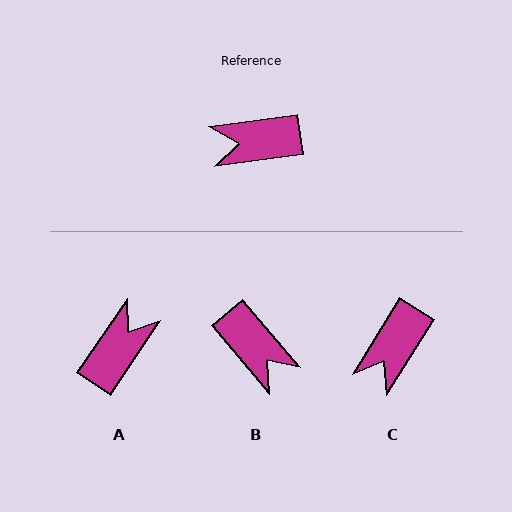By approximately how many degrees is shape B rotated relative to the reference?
Approximately 122 degrees counter-clockwise.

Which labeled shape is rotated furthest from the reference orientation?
A, about 132 degrees away.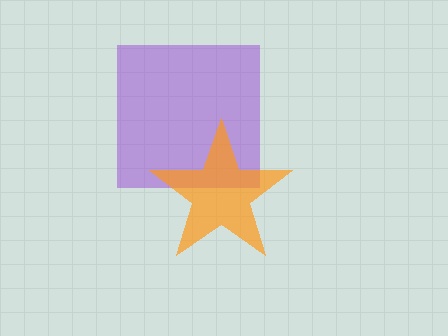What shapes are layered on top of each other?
The layered shapes are: a purple square, an orange star.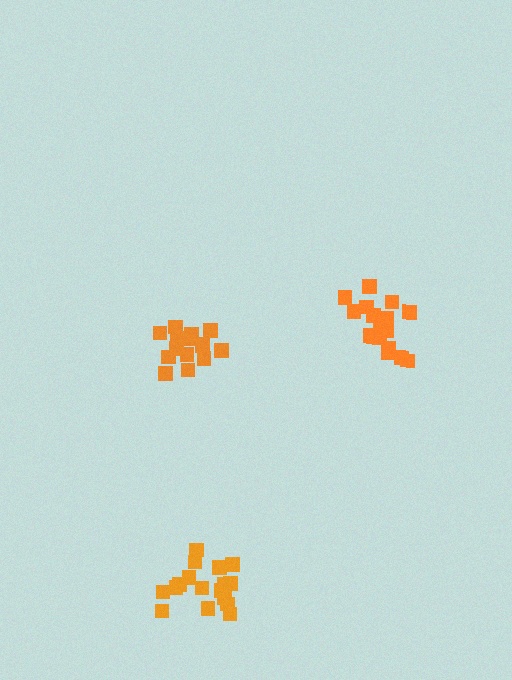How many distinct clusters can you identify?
There are 3 distinct clusters.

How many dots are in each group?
Group 1: 15 dots, Group 2: 17 dots, Group 3: 17 dots (49 total).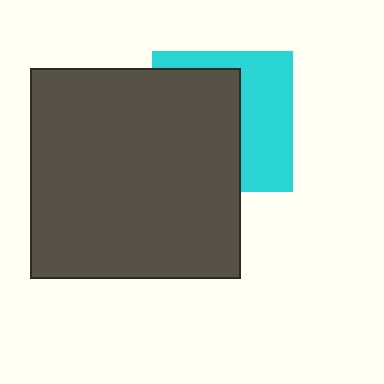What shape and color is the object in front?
The object in front is a dark gray square.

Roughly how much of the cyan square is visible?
A small part of it is visible (roughly 44%).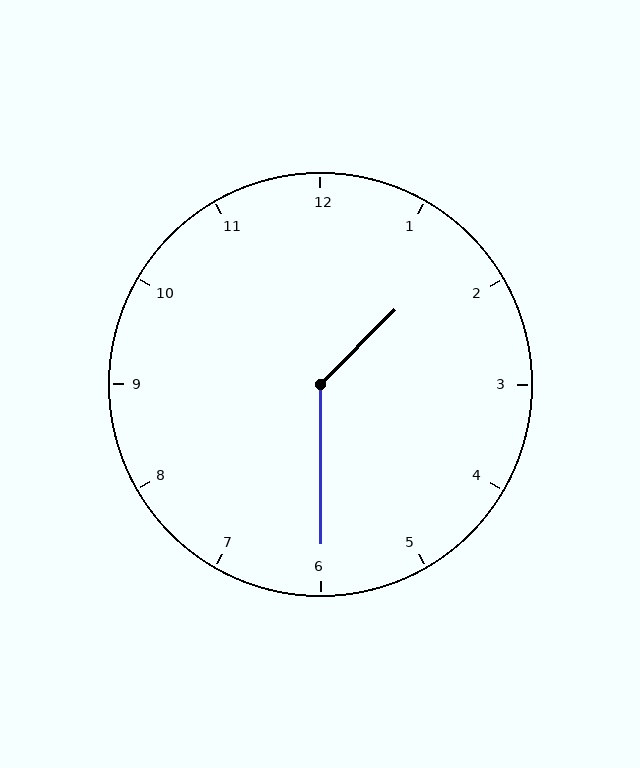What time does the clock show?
1:30.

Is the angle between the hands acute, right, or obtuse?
It is obtuse.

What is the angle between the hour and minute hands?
Approximately 135 degrees.